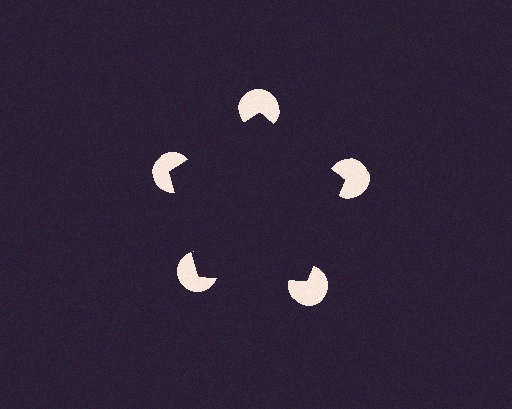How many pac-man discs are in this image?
There are 5 — one at each vertex of the illusory pentagon.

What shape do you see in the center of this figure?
An illusory pentagon — its edges are inferred from the aligned wedge cuts in the pac-man discs, not physically drawn.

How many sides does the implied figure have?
5 sides.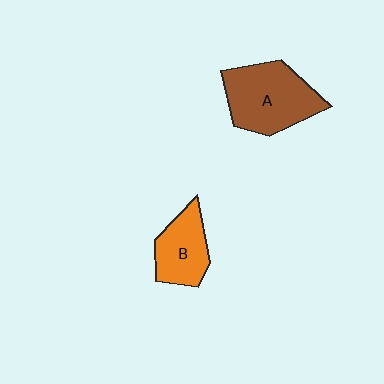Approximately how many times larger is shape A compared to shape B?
Approximately 1.6 times.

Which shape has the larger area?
Shape A (brown).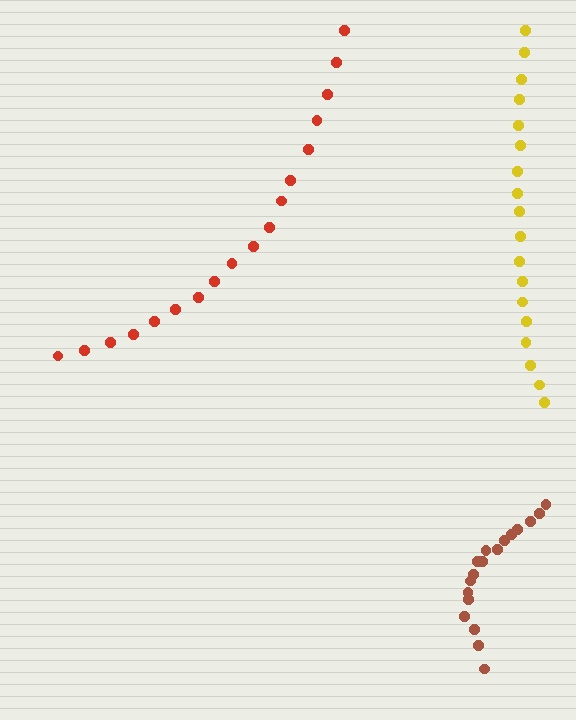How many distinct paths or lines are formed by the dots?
There are 3 distinct paths.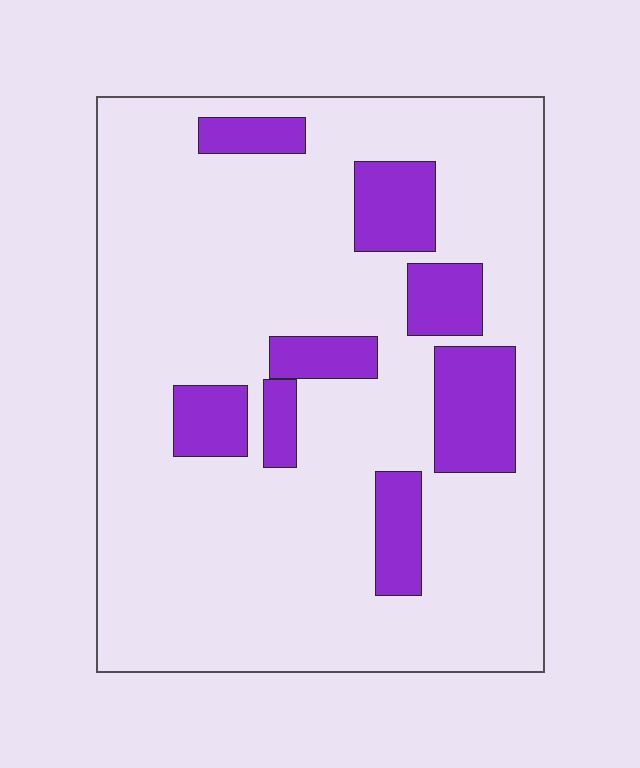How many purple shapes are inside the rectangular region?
8.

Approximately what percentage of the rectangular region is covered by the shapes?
Approximately 20%.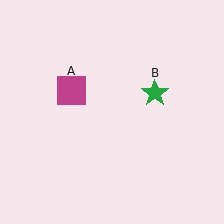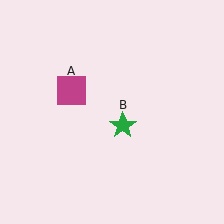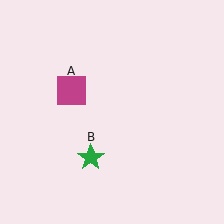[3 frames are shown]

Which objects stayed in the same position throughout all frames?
Magenta square (object A) remained stationary.